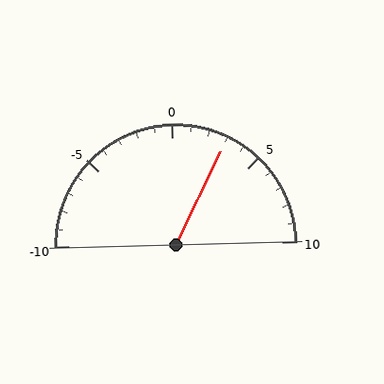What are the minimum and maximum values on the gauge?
The gauge ranges from -10 to 10.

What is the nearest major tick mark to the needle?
The nearest major tick mark is 5.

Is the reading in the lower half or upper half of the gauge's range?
The reading is in the upper half of the range (-10 to 10).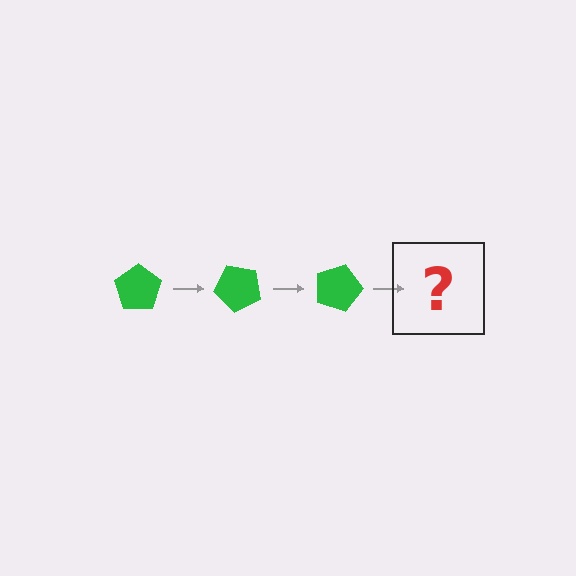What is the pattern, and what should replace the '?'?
The pattern is that the pentagon rotates 45 degrees each step. The '?' should be a green pentagon rotated 135 degrees.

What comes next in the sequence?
The next element should be a green pentagon rotated 135 degrees.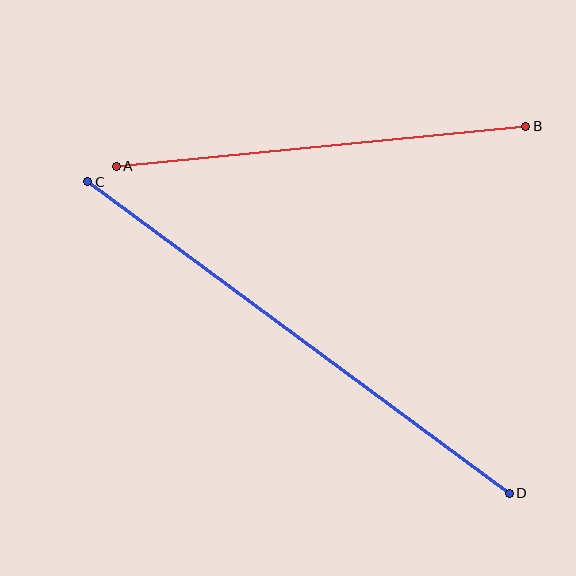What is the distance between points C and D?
The distance is approximately 524 pixels.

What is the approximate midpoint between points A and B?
The midpoint is at approximately (321, 146) pixels.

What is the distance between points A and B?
The distance is approximately 411 pixels.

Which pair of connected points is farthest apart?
Points C and D are farthest apart.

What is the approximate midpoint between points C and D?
The midpoint is at approximately (298, 338) pixels.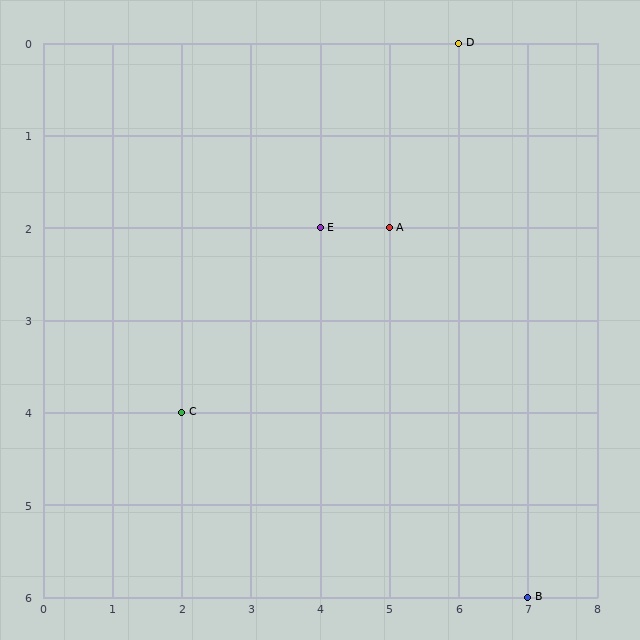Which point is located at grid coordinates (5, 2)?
Point A is at (5, 2).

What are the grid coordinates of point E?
Point E is at grid coordinates (4, 2).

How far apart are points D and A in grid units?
Points D and A are 1 column and 2 rows apart (about 2.2 grid units diagonally).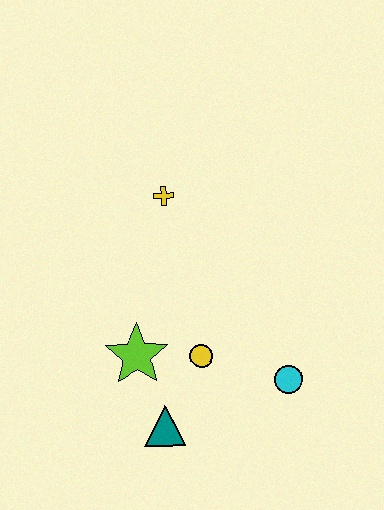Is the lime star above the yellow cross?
No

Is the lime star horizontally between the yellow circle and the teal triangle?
No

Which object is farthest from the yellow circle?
The yellow cross is farthest from the yellow circle.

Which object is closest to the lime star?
The yellow circle is closest to the lime star.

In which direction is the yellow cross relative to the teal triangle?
The yellow cross is above the teal triangle.